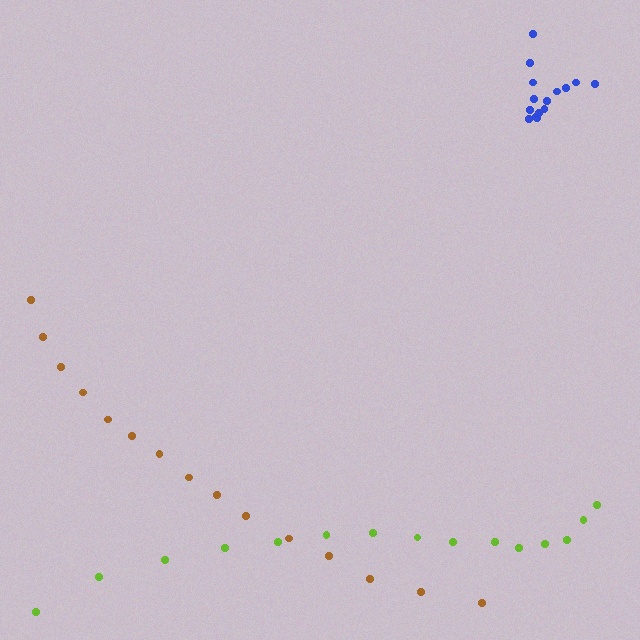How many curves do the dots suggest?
There are 3 distinct paths.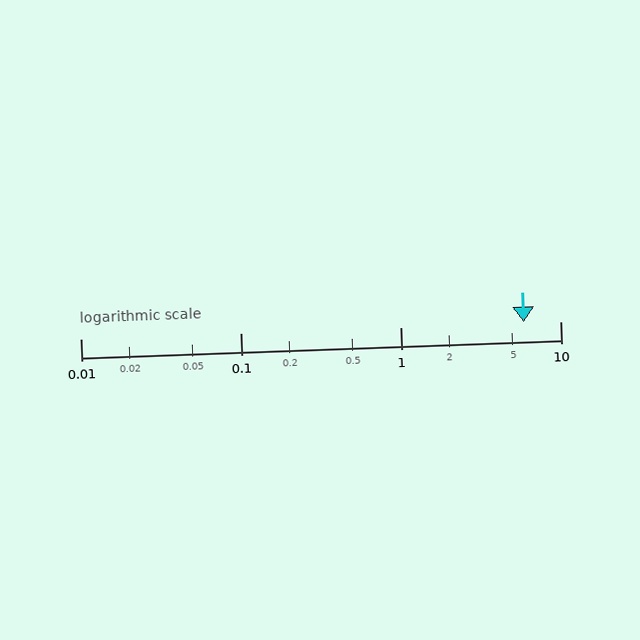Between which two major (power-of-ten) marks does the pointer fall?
The pointer is between 1 and 10.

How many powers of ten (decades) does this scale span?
The scale spans 3 decades, from 0.01 to 10.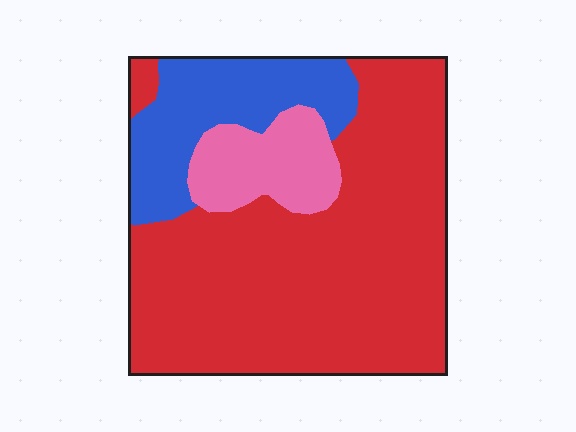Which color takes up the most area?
Red, at roughly 70%.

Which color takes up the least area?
Pink, at roughly 10%.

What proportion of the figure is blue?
Blue takes up about one fifth (1/5) of the figure.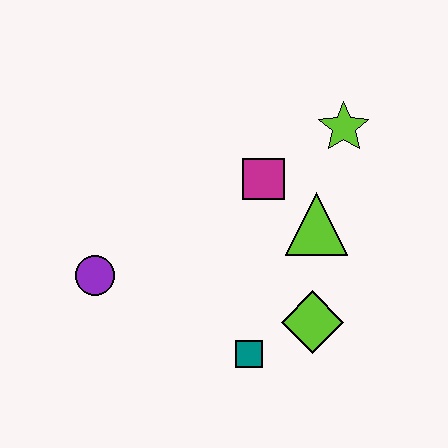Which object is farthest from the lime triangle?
The purple circle is farthest from the lime triangle.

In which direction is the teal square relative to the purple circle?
The teal square is to the right of the purple circle.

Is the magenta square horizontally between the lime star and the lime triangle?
No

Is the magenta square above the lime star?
No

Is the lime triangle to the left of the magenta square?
No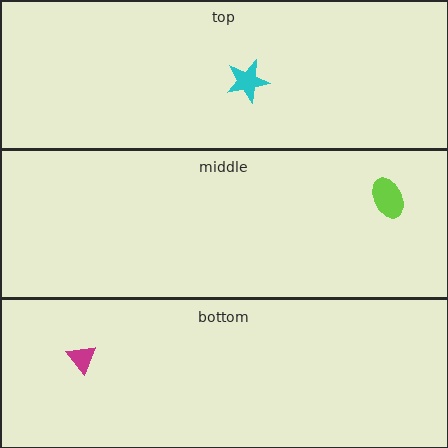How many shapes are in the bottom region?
1.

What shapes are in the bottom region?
The magenta triangle.